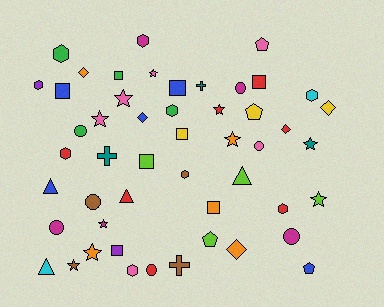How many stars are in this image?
There are 10 stars.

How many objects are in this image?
There are 50 objects.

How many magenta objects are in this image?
There are 5 magenta objects.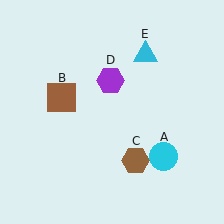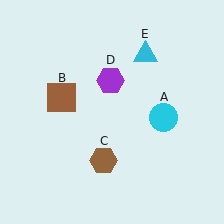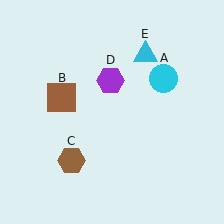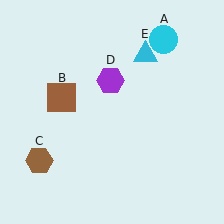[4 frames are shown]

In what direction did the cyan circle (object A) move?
The cyan circle (object A) moved up.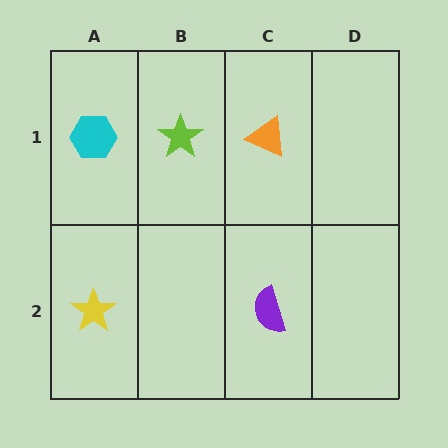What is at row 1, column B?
A lime star.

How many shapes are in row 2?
2 shapes.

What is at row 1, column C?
An orange triangle.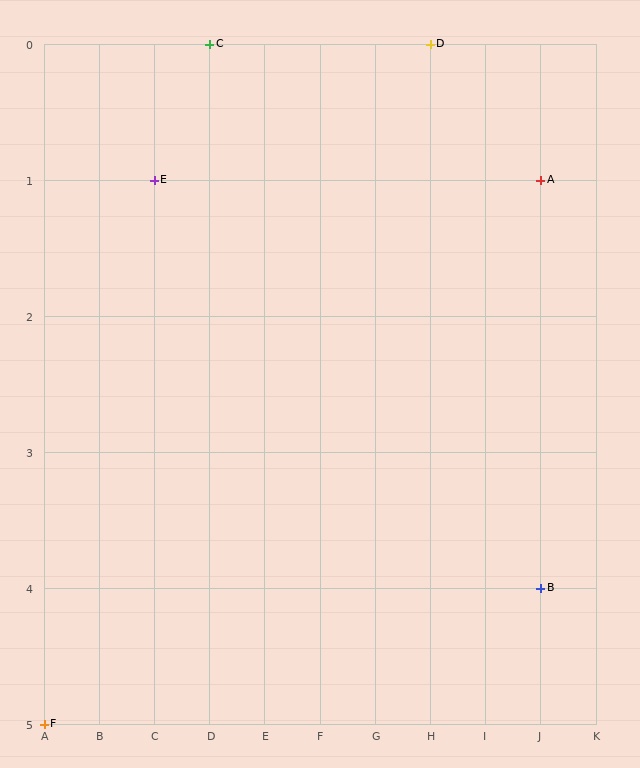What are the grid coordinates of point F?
Point F is at grid coordinates (A, 5).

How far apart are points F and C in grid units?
Points F and C are 3 columns and 5 rows apart (about 5.8 grid units diagonally).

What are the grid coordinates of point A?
Point A is at grid coordinates (J, 1).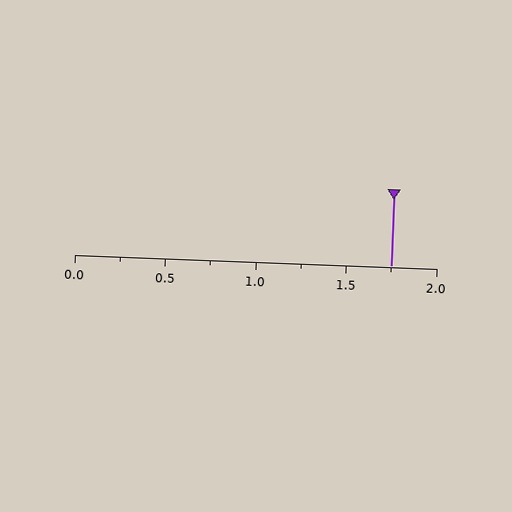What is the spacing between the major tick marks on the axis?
The major ticks are spaced 0.5 apart.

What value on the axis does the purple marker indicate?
The marker indicates approximately 1.75.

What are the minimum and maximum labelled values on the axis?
The axis runs from 0.0 to 2.0.